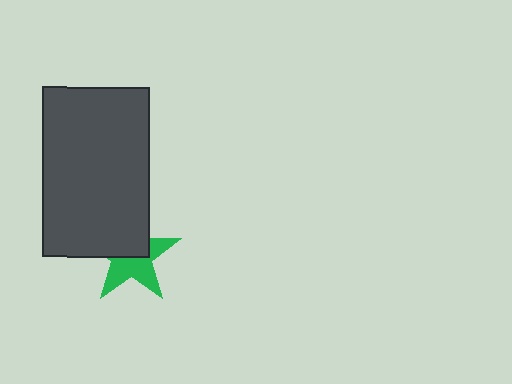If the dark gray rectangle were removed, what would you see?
You would see the complete green star.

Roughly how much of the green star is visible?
About half of it is visible (roughly 54%).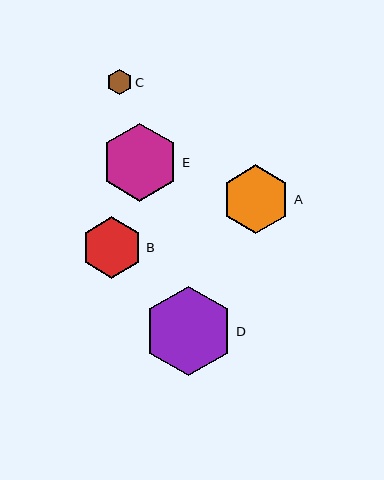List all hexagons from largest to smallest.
From largest to smallest: D, E, A, B, C.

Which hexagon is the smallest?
Hexagon C is the smallest with a size of approximately 25 pixels.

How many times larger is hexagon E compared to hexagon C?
Hexagon E is approximately 3.1 times the size of hexagon C.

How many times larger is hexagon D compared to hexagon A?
Hexagon D is approximately 1.3 times the size of hexagon A.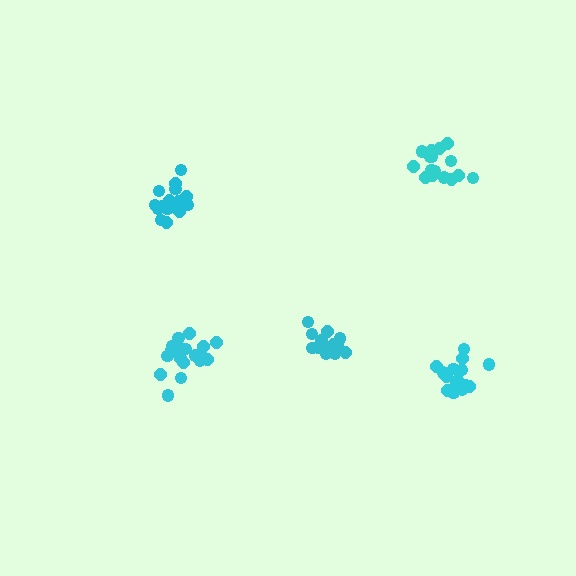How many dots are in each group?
Group 1: 17 dots, Group 2: 19 dots, Group 3: 15 dots, Group 4: 18 dots, Group 5: 16 dots (85 total).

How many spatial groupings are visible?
There are 5 spatial groupings.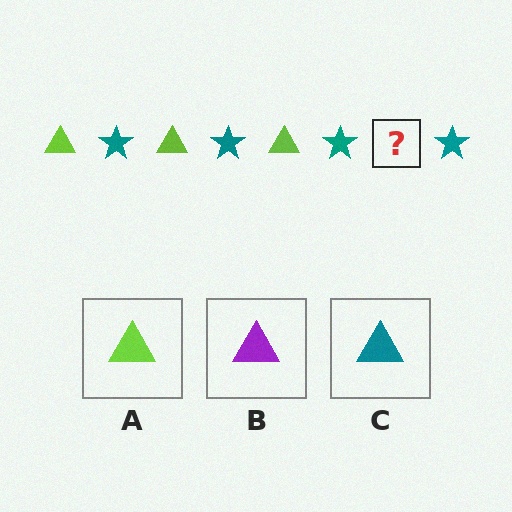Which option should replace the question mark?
Option A.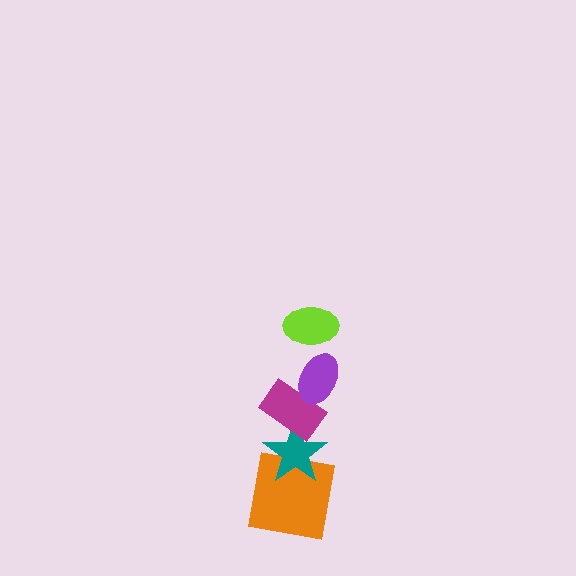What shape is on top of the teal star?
The magenta rectangle is on top of the teal star.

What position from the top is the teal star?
The teal star is 4th from the top.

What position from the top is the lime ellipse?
The lime ellipse is 1st from the top.